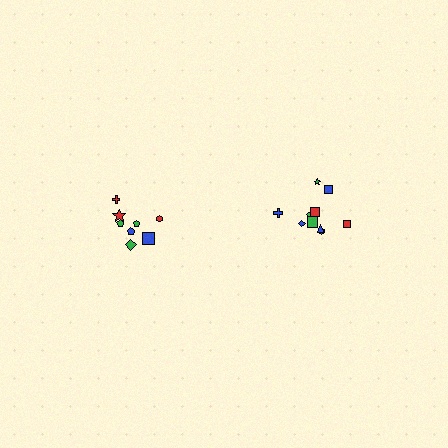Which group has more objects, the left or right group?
The right group.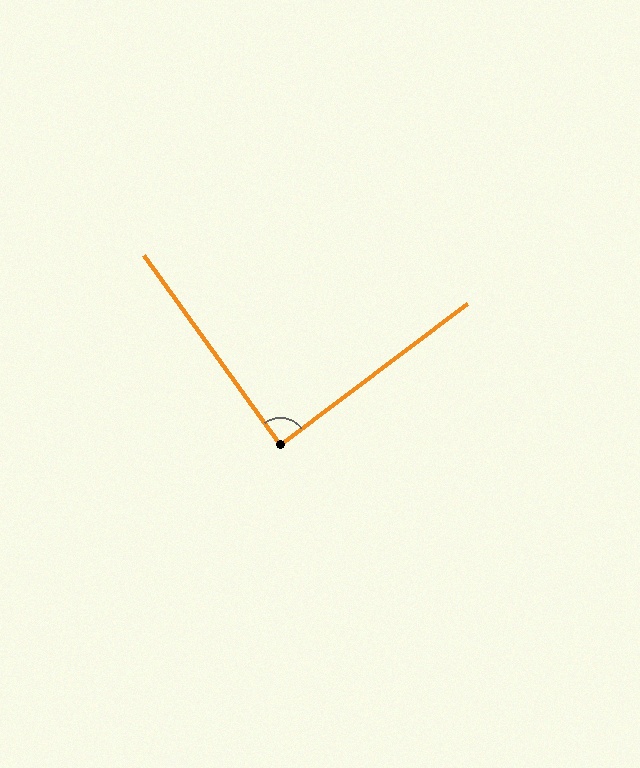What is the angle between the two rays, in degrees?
Approximately 89 degrees.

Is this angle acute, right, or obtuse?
It is approximately a right angle.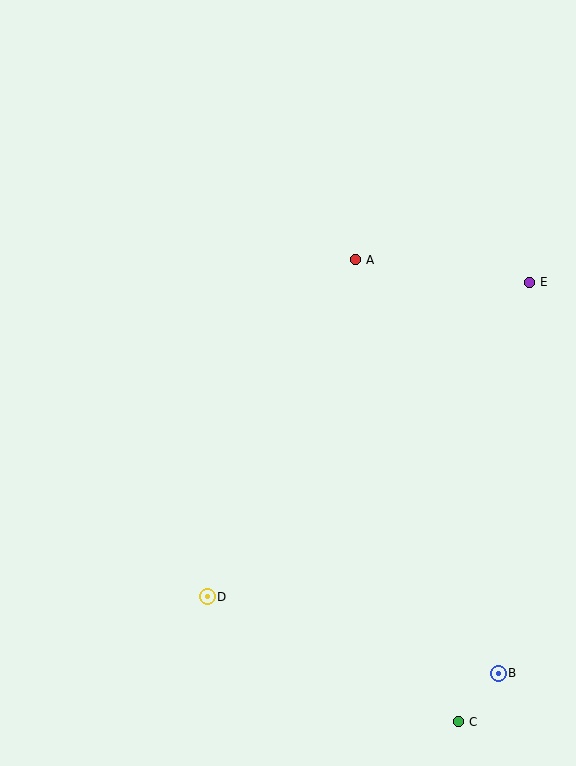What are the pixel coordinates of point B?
Point B is at (498, 673).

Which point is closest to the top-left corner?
Point A is closest to the top-left corner.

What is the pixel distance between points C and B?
The distance between C and B is 62 pixels.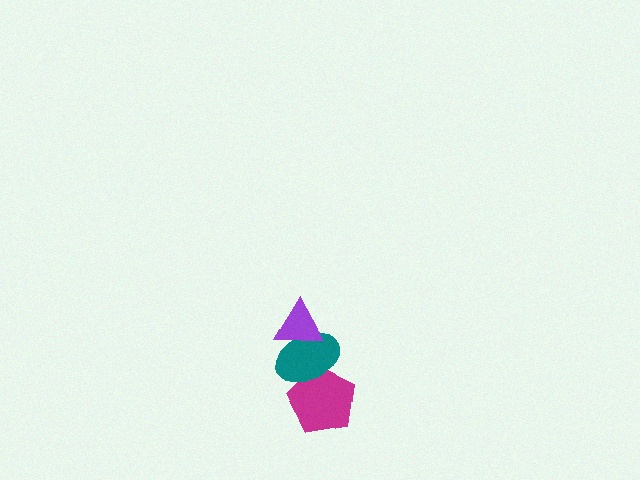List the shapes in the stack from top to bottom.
From top to bottom: the purple triangle, the teal ellipse, the magenta pentagon.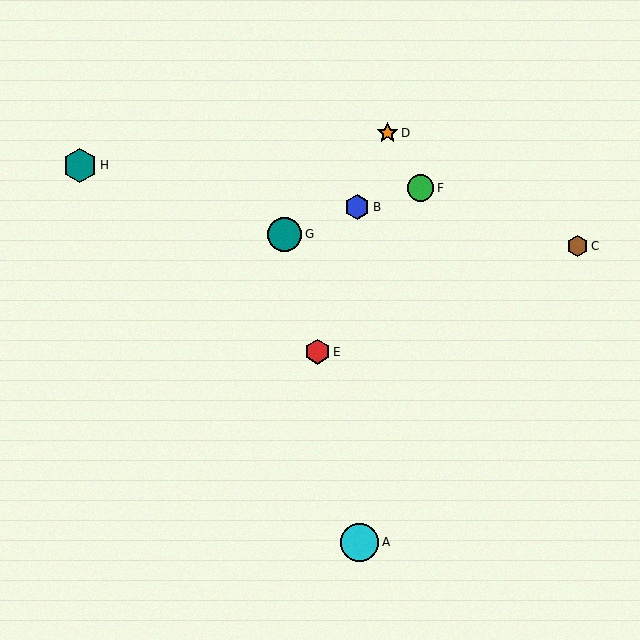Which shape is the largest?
The cyan circle (labeled A) is the largest.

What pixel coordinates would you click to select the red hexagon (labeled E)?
Click at (318, 352) to select the red hexagon E.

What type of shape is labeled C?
Shape C is a brown hexagon.